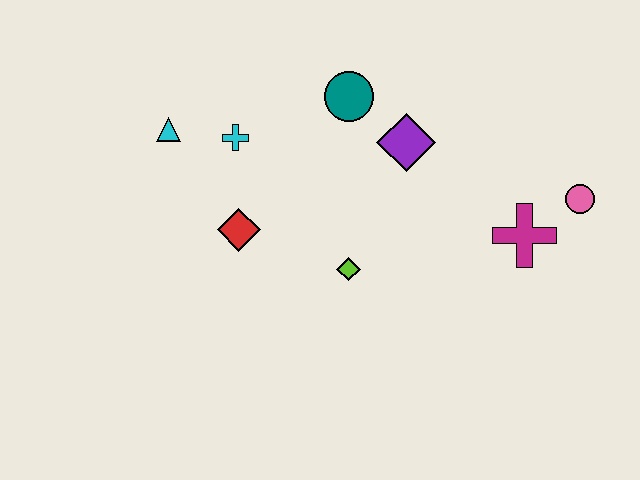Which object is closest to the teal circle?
The purple diamond is closest to the teal circle.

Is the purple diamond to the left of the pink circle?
Yes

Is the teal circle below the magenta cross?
No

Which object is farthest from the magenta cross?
The cyan triangle is farthest from the magenta cross.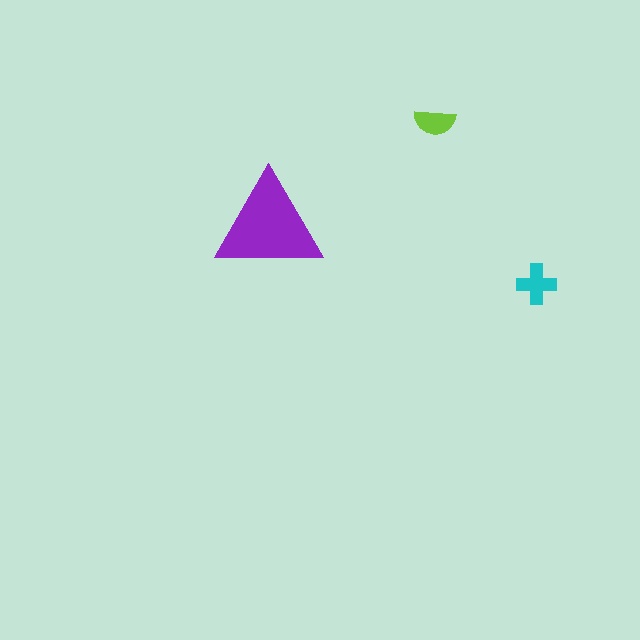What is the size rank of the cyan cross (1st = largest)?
2nd.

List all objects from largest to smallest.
The purple triangle, the cyan cross, the lime semicircle.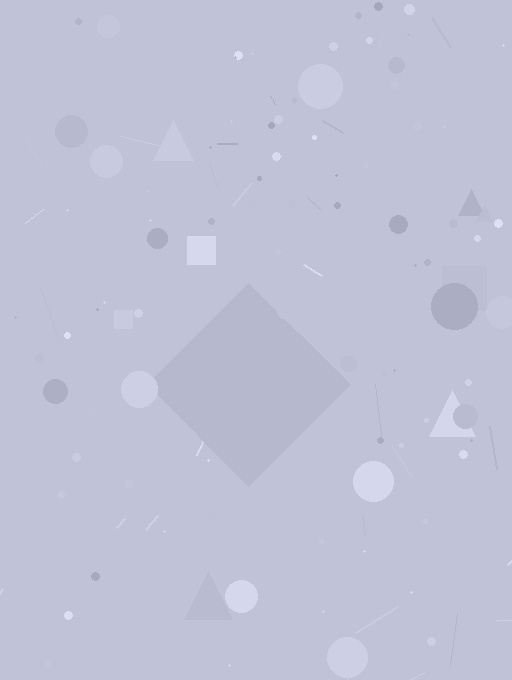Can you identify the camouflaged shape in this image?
The camouflaged shape is a diamond.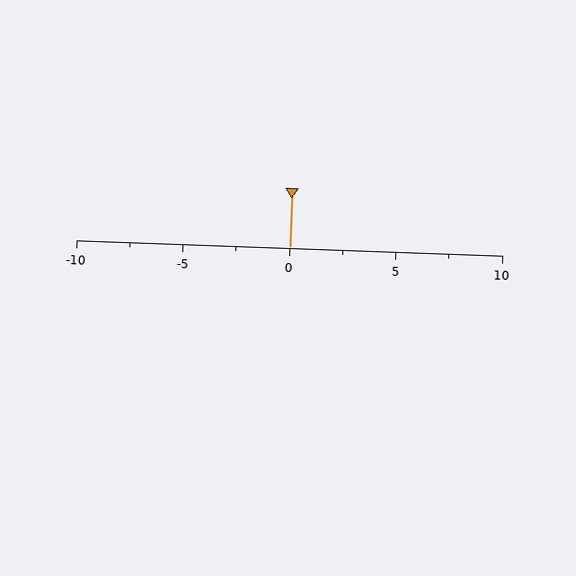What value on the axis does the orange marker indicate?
The marker indicates approximately 0.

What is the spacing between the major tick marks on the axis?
The major ticks are spaced 5 apart.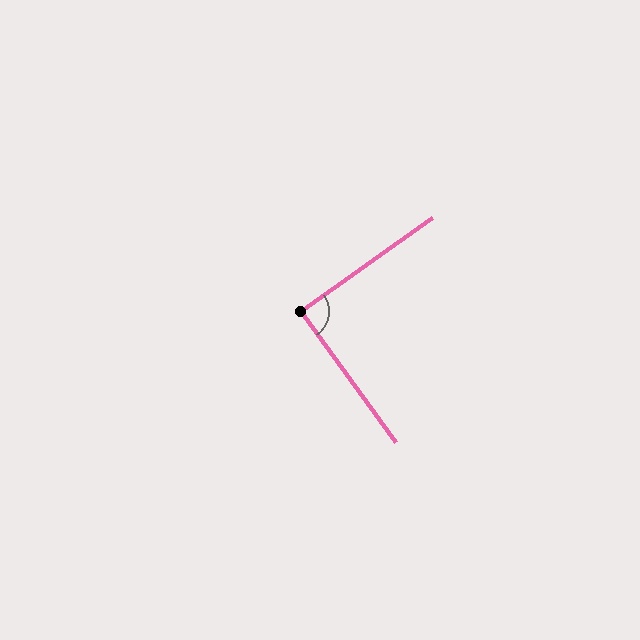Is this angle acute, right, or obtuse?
It is approximately a right angle.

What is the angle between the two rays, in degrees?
Approximately 90 degrees.